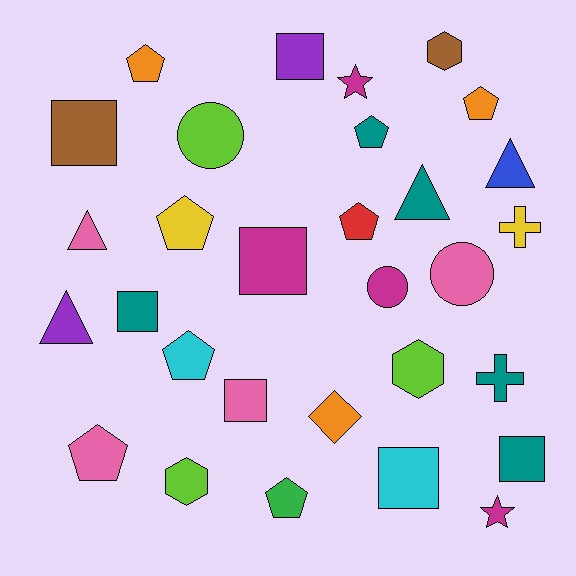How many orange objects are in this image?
There are 3 orange objects.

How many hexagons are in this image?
There are 3 hexagons.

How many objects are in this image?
There are 30 objects.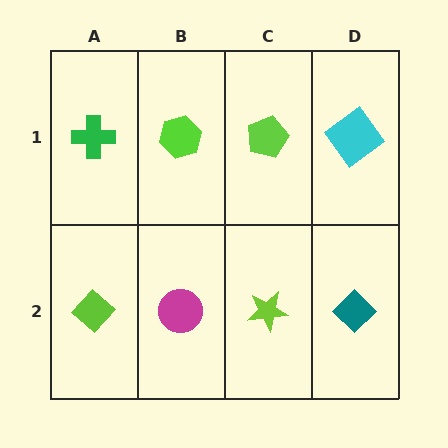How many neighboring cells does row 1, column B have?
3.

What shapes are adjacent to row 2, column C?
A lime pentagon (row 1, column C), a magenta circle (row 2, column B), a teal diamond (row 2, column D).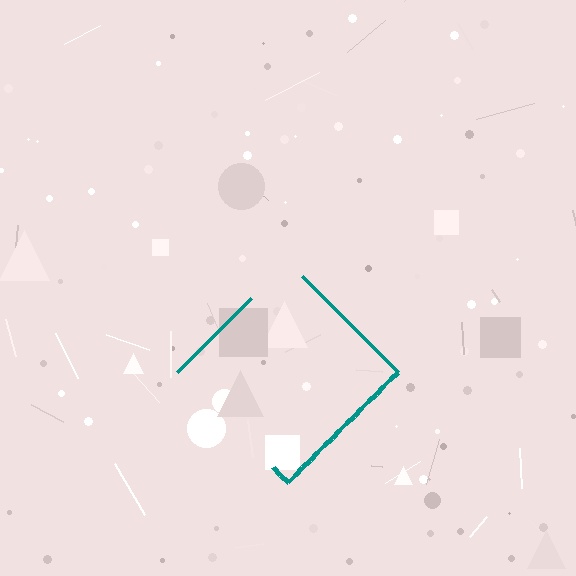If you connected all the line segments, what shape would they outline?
They would outline a diamond.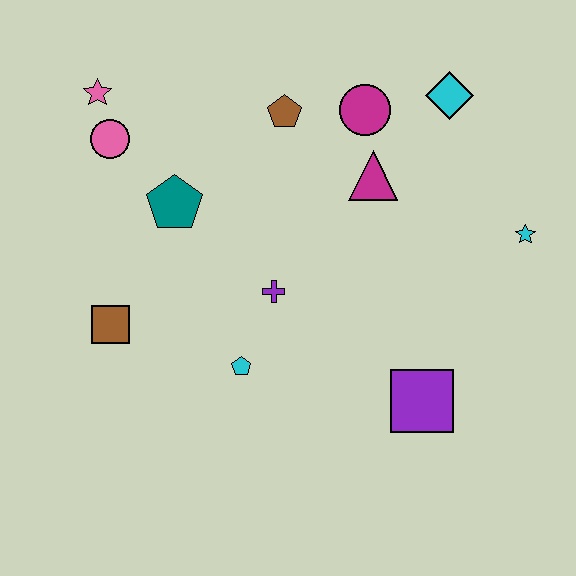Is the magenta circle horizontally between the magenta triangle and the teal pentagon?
Yes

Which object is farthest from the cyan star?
The pink star is farthest from the cyan star.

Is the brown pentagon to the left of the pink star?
No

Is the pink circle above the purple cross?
Yes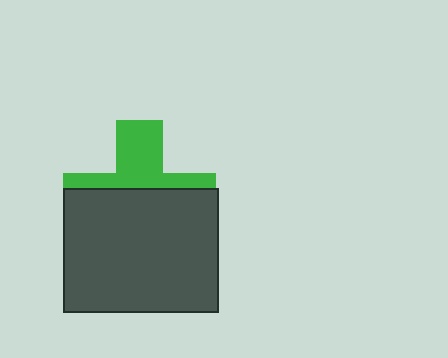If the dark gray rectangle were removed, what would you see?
You would see the complete green cross.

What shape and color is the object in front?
The object in front is a dark gray rectangle.